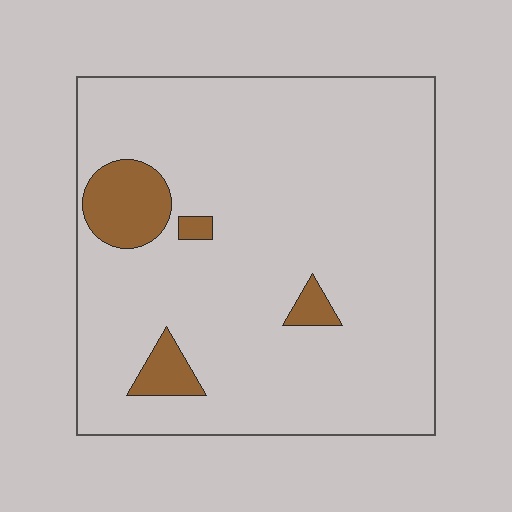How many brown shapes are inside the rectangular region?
4.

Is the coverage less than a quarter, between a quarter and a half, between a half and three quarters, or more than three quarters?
Less than a quarter.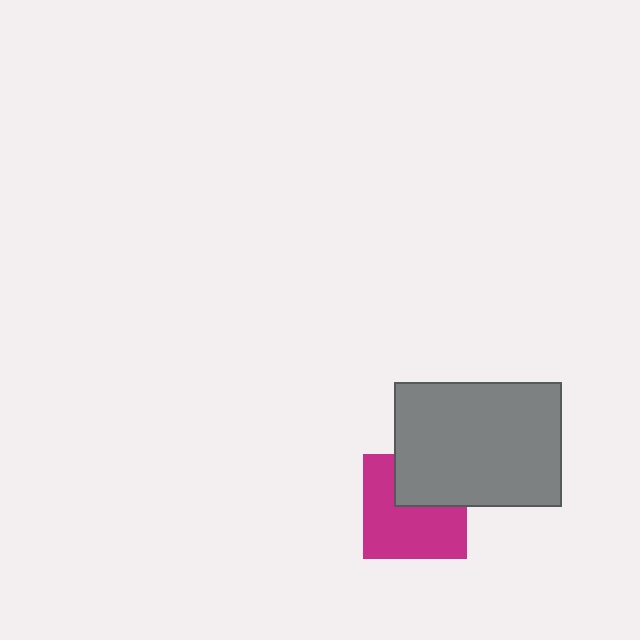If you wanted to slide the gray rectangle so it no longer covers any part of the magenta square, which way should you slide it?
Slide it up — that is the most direct way to separate the two shapes.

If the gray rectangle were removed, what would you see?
You would see the complete magenta square.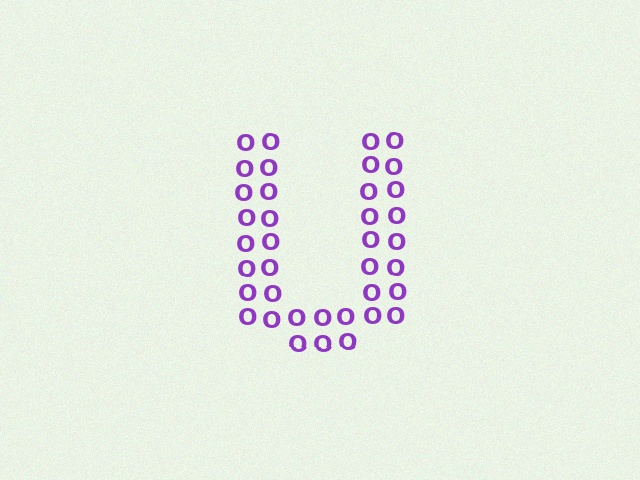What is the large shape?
The large shape is the letter U.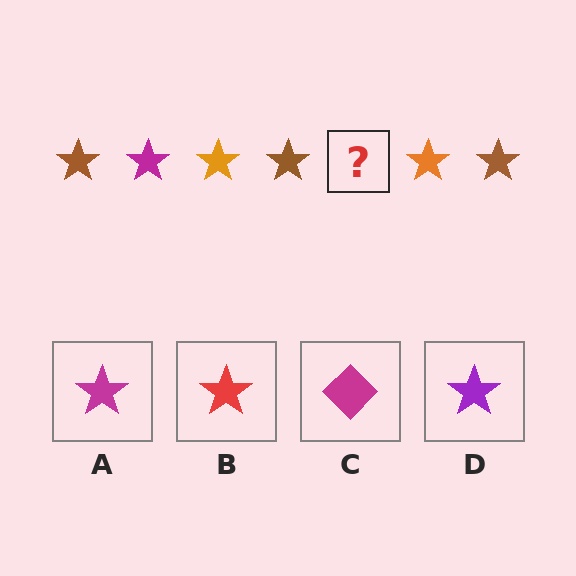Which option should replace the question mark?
Option A.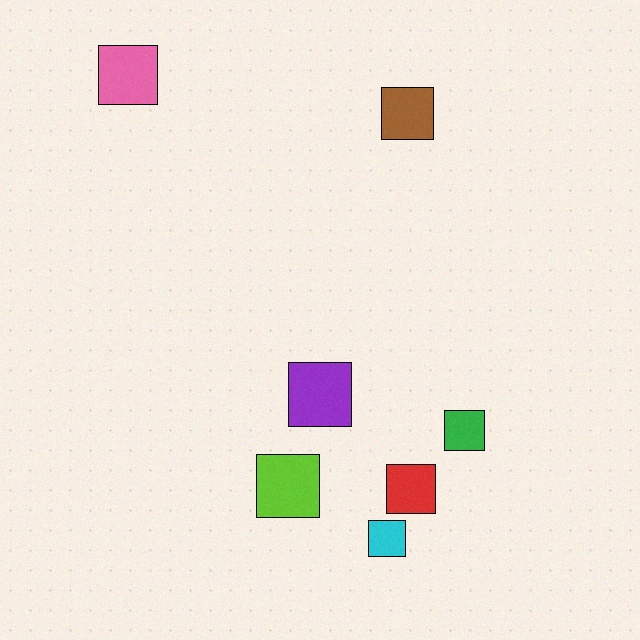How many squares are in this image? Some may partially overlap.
There are 7 squares.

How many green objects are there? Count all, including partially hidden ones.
There is 1 green object.